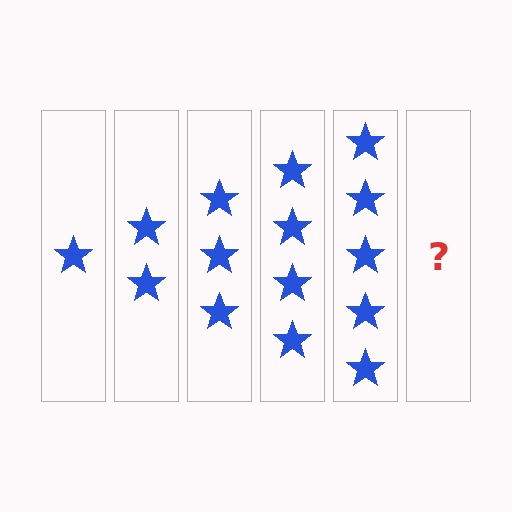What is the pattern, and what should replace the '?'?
The pattern is that each step adds one more star. The '?' should be 6 stars.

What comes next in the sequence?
The next element should be 6 stars.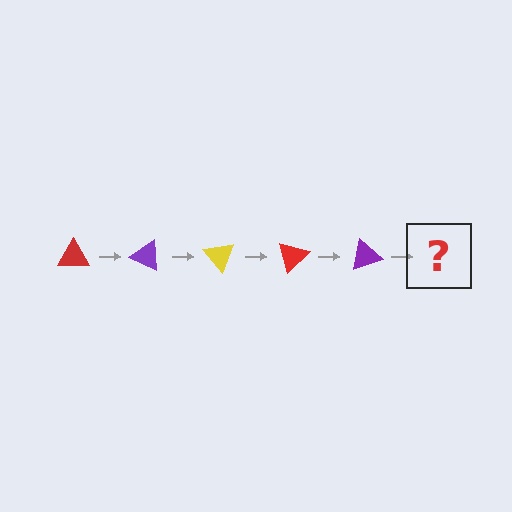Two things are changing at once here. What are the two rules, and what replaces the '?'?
The two rules are that it rotates 25 degrees each step and the color cycles through red, purple, and yellow. The '?' should be a yellow triangle, rotated 125 degrees from the start.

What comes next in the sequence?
The next element should be a yellow triangle, rotated 125 degrees from the start.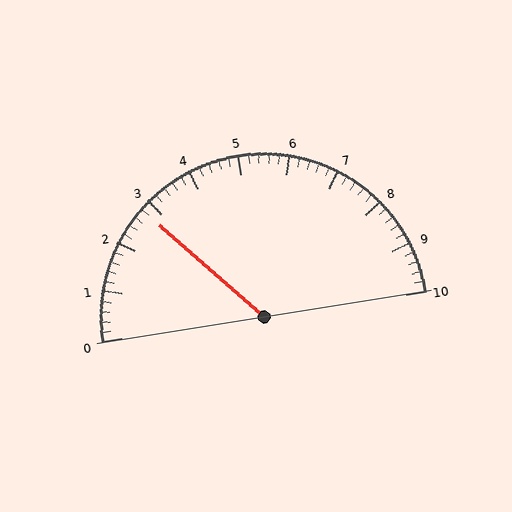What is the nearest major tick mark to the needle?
The nearest major tick mark is 3.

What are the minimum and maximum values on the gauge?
The gauge ranges from 0 to 10.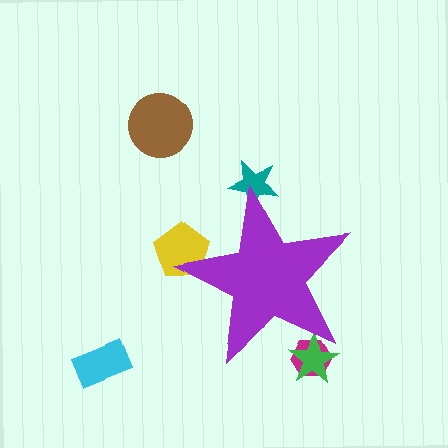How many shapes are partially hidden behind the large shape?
4 shapes are partially hidden.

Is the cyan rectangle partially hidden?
No, the cyan rectangle is fully visible.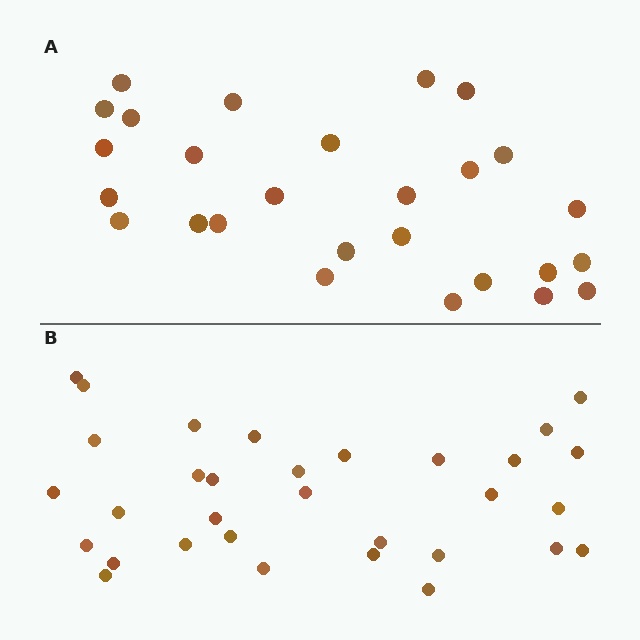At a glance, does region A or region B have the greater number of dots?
Region B (the bottom region) has more dots.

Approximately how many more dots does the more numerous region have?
Region B has about 5 more dots than region A.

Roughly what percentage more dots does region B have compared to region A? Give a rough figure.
About 20% more.